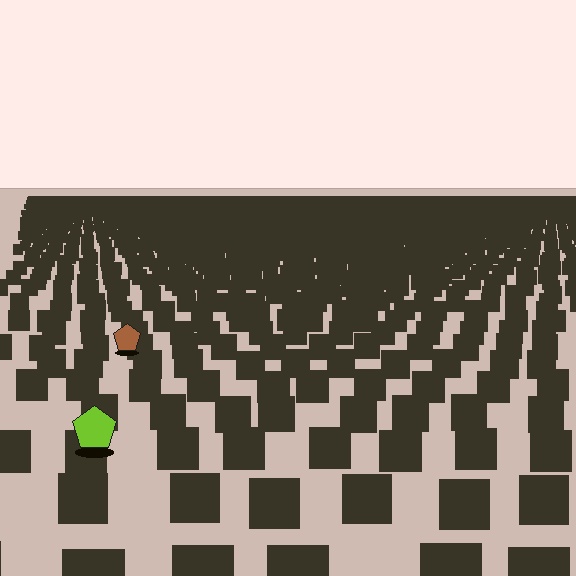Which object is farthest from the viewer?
The brown pentagon is farthest from the viewer. It appears smaller and the ground texture around it is denser.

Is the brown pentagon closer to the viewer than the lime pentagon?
No. The lime pentagon is closer — you can tell from the texture gradient: the ground texture is coarser near it.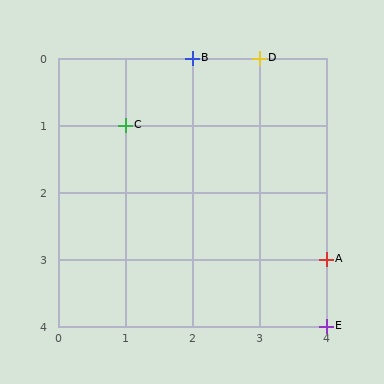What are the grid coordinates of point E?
Point E is at grid coordinates (4, 4).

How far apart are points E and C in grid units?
Points E and C are 3 columns and 3 rows apart (about 4.2 grid units diagonally).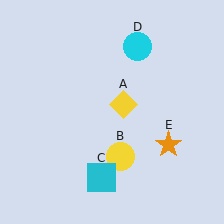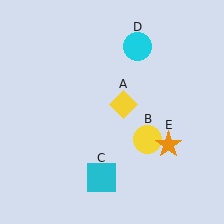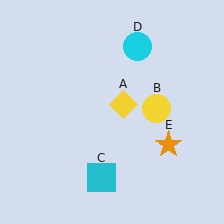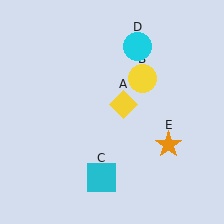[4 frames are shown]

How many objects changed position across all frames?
1 object changed position: yellow circle (object B).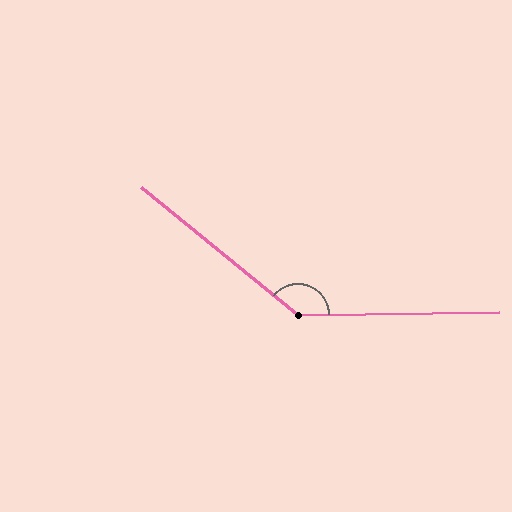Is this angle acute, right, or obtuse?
It is obtuse.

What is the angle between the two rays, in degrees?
Approximately 140 degrees.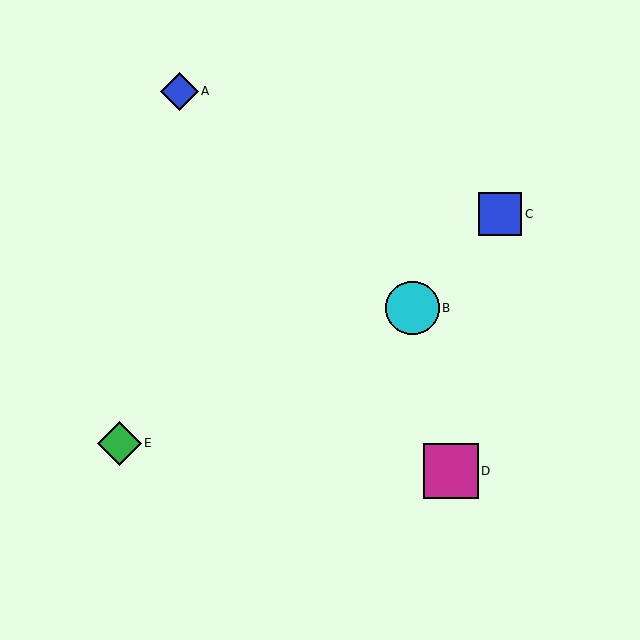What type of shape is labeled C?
Shape C is a blue square.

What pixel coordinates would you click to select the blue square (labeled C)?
Click at (500, 214) to select the blue square C.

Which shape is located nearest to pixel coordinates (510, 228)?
The blue square (labeled C) at (500, 214) is nearest to that location.